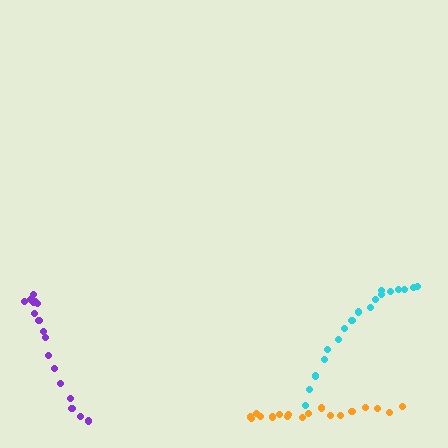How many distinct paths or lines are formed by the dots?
There are 3 distinct paths.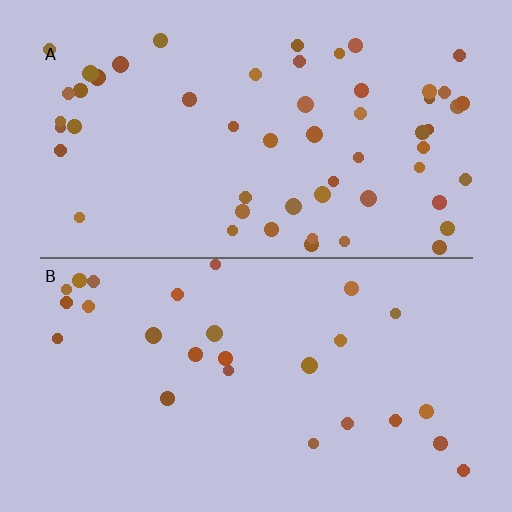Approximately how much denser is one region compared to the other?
Approximately 2.1× — region A over region B.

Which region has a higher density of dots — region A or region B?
A (the top).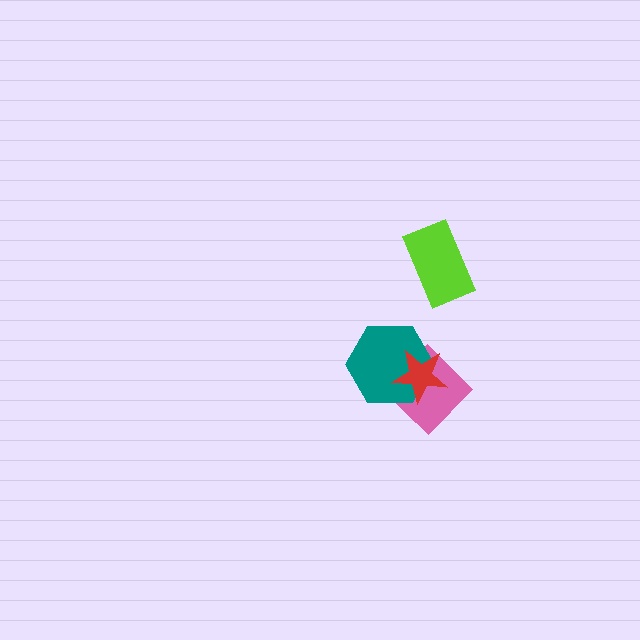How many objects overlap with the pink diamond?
2 objects overlap with the pink diamond.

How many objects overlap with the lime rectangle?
0 objects overlap with the lime rectangle.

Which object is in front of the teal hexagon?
The red star is in front of the teal hexagon.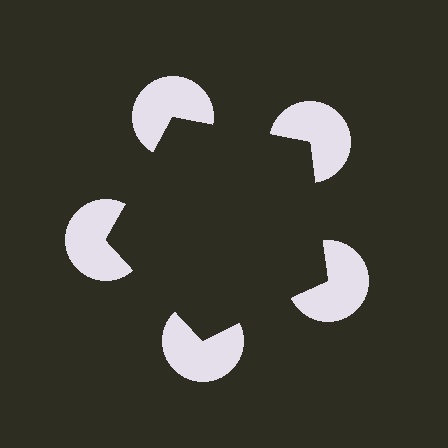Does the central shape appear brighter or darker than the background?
It typically appears slightly darker than the background, even though no actual brightness change is drawn.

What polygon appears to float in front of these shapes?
An illusory pentagon — its edges are inferred from the aligned wedge cuts in the pac-man discs, not physically drawn.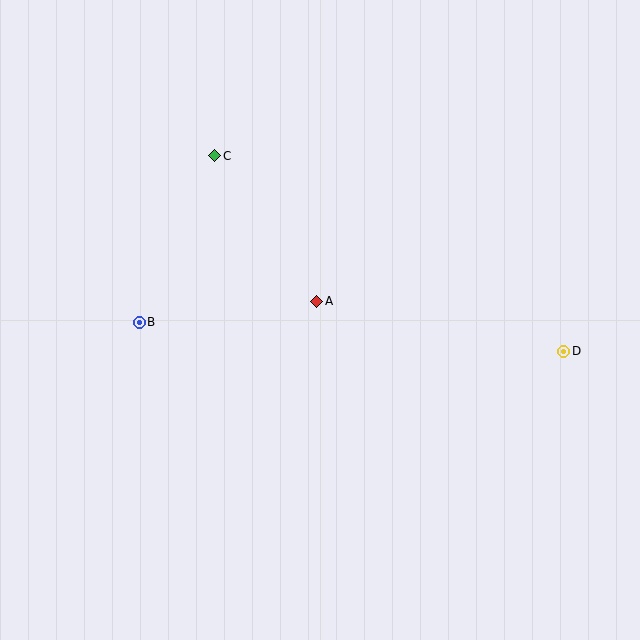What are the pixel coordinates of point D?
Point D is at (564, 351).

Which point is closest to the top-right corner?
Point D is closest to the top-right corner.